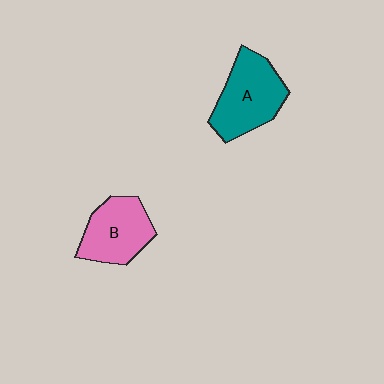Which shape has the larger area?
Shape A (teal).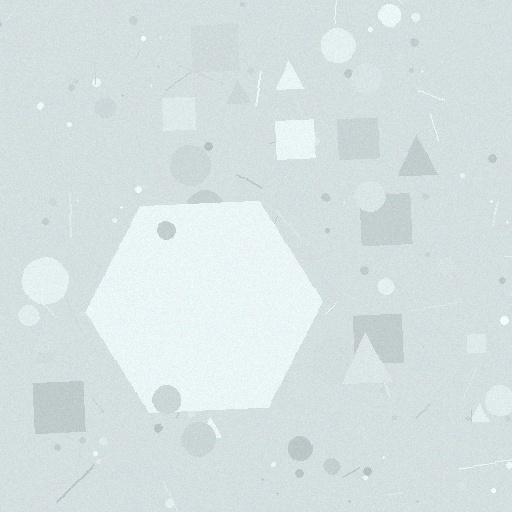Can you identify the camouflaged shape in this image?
The camouflaged shape is a hexagon.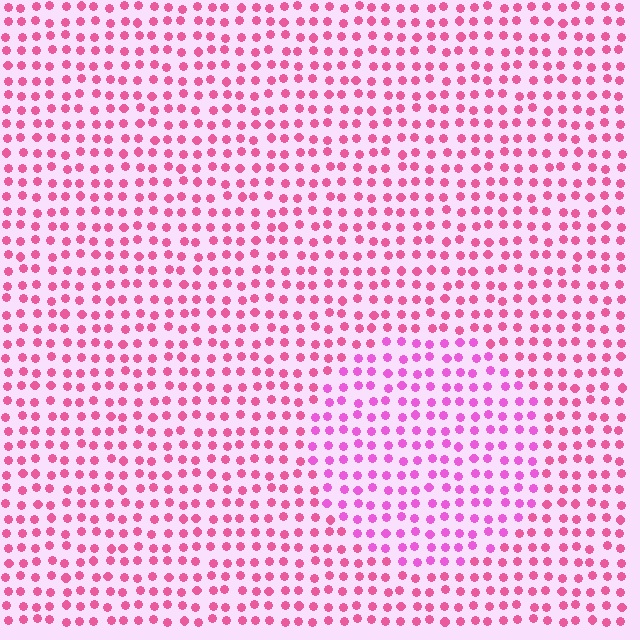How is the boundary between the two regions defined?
The boundary is defined purely by a slight shift in hue (about 26 degrees). Spacing, size, and orientation are identical on both sides.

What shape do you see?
I see a circle.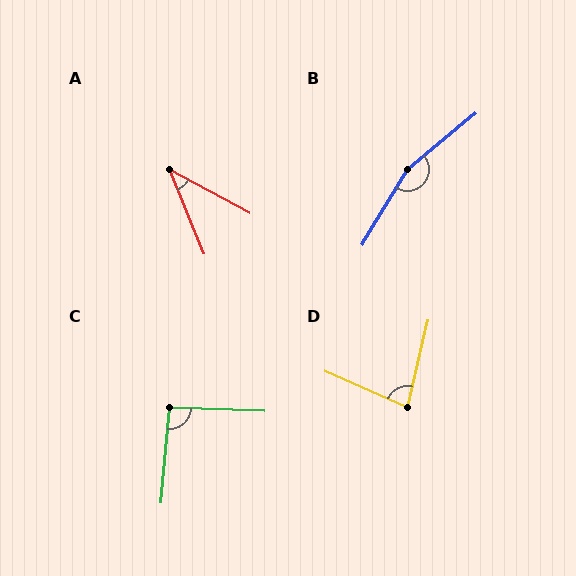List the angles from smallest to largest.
A (40°), D (79°), C (93°), B (160°).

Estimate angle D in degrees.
Approximately 79 degrees.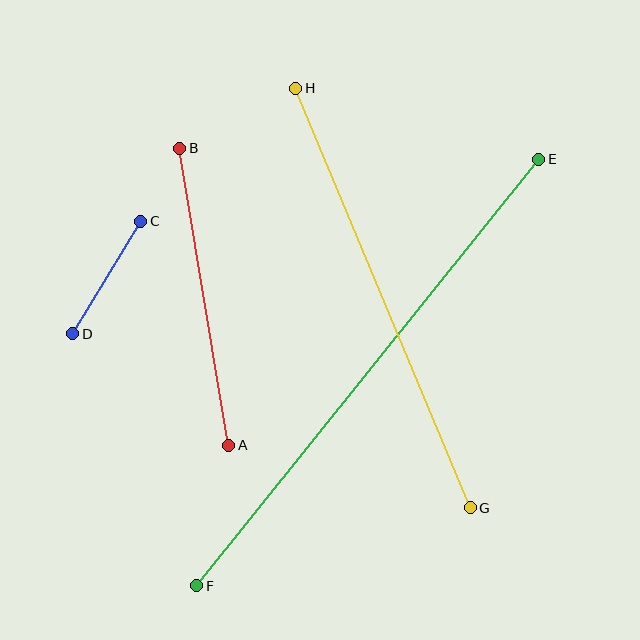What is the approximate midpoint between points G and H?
The midpoint is at approximately (383, 298) pixels.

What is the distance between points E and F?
The distance is approximately 547 pixels.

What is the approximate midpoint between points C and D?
The midpoint is at approximately (107, 278) pixels.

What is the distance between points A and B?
The distance is approximately 301 pixels.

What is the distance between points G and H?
The distance is approximately 454 pixels.